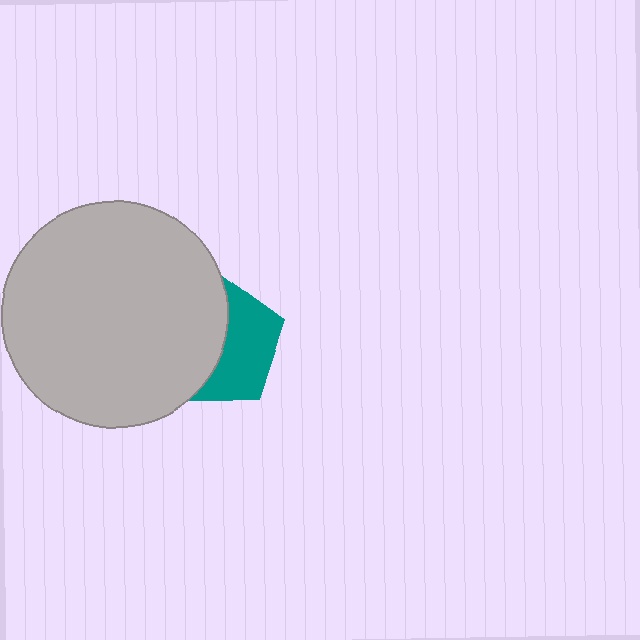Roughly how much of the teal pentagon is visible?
About half of it is visible (roughly 47%).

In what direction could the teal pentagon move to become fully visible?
The teal pentagon could move right. That would shift it out from behind the light gray circle entirely.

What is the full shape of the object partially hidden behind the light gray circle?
The partially hidden object is a teal pentagon.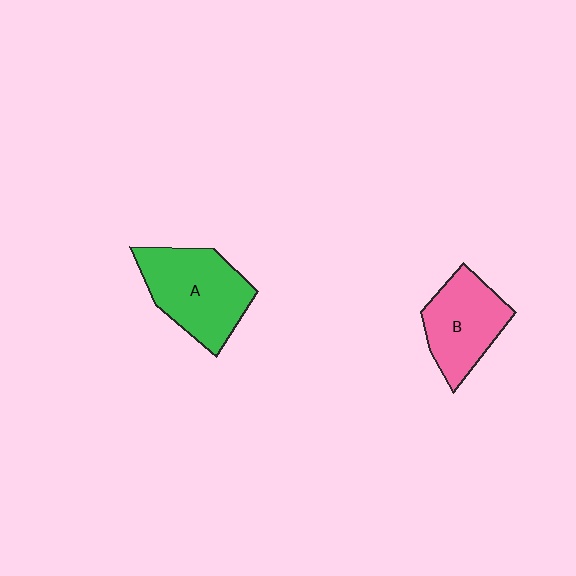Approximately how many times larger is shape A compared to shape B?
Approximately 1.2 times.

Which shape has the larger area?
Shape A (green).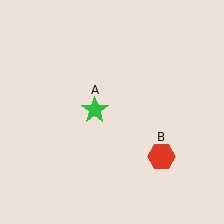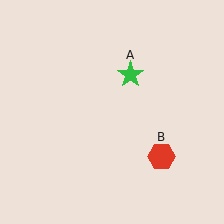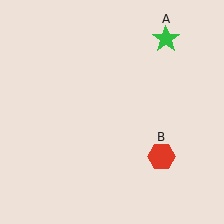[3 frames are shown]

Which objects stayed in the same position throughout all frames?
Red hexagon (object B) remained stationary.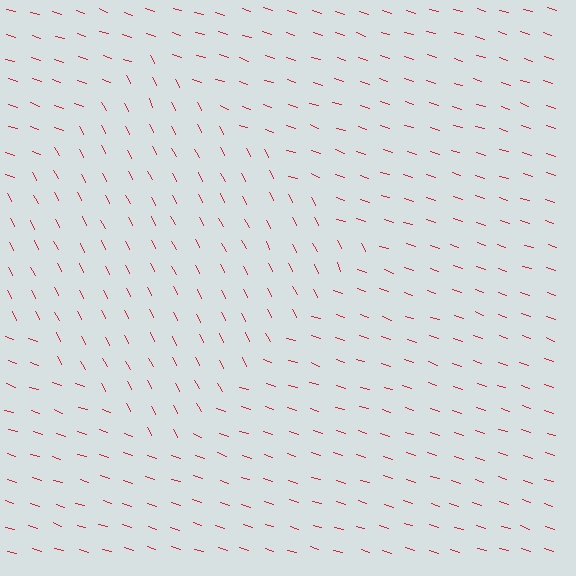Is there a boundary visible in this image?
Yes, there is a texture boundary formed by a change in line orientation.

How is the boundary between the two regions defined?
The boundary is defined purely by a change in line orientation (approximately 45 degrees difference). All lines are the same color and thickness.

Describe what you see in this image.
The image is filled with small red line segments. A diamond region in the image has lines oriented differently from the surrounding lines, creating a visible texture boundary.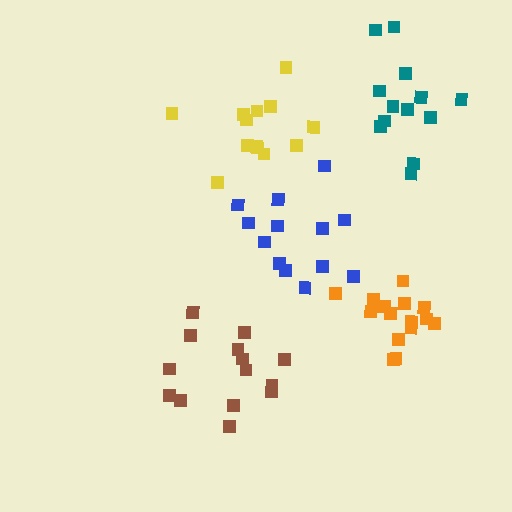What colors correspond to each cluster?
The clusters are colored: blue, orange, yellow, teal, brown.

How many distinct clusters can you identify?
There are 5 distinct clusters.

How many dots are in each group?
Group 1: 13 dots, Group 2: 15 dots, Group 3: 13 dots, Group 4: 13 dots, Group 5: 14 dots (68 total).